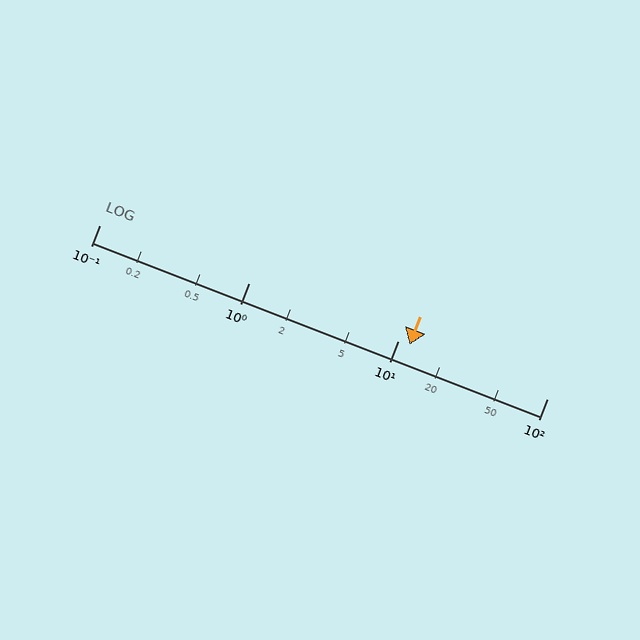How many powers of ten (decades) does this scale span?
The scale spans 3 decades, from 0.1 to 100.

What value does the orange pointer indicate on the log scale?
The pointer indicates approximately 12.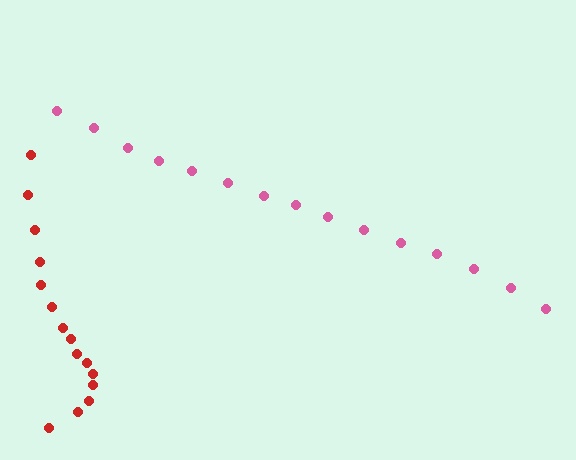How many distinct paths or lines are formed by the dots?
There are 2 distinct paths.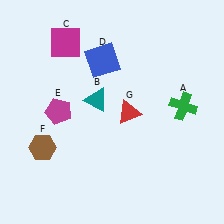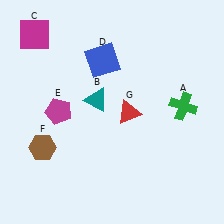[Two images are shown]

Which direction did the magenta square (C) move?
The magenta square (C) moved left.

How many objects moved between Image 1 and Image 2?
1 object moved between the two images.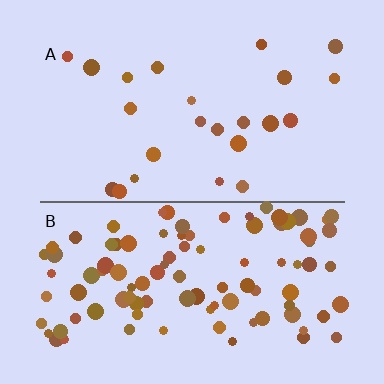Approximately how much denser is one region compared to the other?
Approximately 4.3× — region B over region A.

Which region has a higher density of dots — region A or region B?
B (the bottom).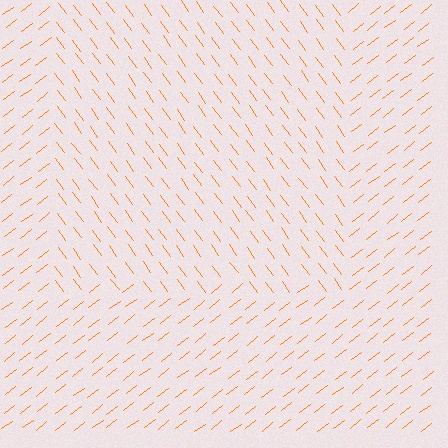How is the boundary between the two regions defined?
The boundary is defined purely by a change in line orientation (approximately 89 degrees difference). All lines are the same color and thickness.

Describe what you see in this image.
The image is filled with small orange line segments. A rectangle region in the image has lines oriented differently from the surrounding lines, creating a visible texture boundary.